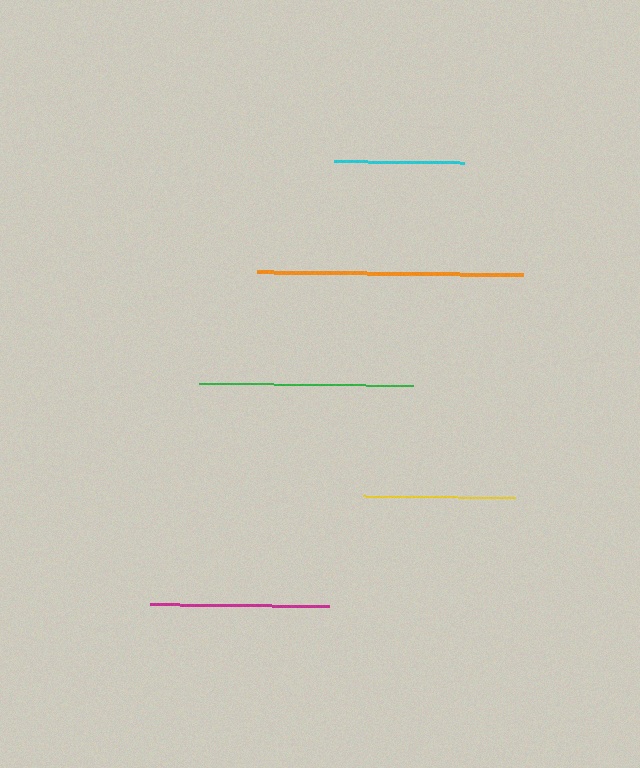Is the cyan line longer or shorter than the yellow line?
The yellow line is longer than the cyan line.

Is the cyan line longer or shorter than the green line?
The green line is longer than the cyan line.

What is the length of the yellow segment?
The yellow segment is approximately 152 pixels long.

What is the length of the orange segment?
The orange segment is approximately 266 pixels long.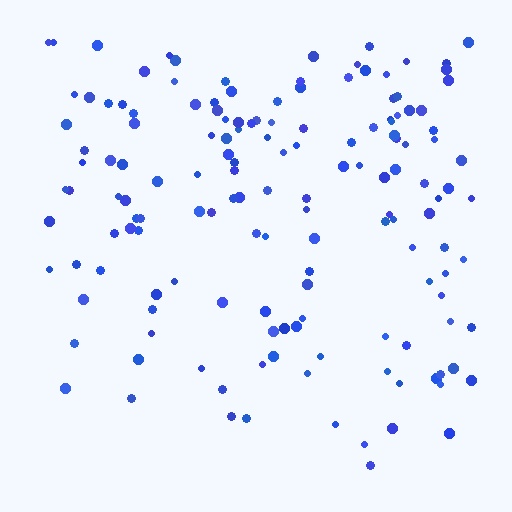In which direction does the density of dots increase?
From bottom to top, with the top side densest.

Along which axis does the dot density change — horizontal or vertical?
Vertical.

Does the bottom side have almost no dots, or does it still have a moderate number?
Still a moderate number, just noticeably fewer than the top.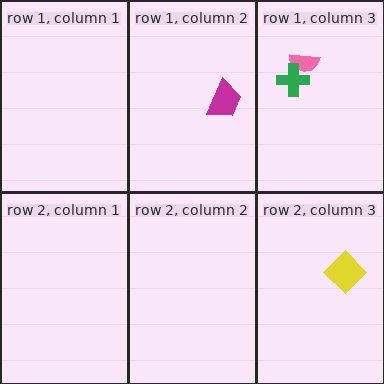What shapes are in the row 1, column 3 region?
The pink semicircle, the green cross.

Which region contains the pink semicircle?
The row 1, column 3 region.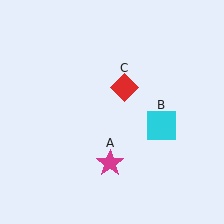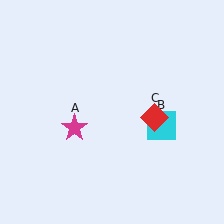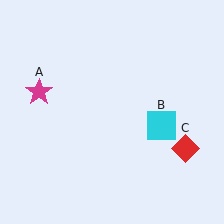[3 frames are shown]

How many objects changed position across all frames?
2 objects changed position: magenta star (object A), red diamond (object C).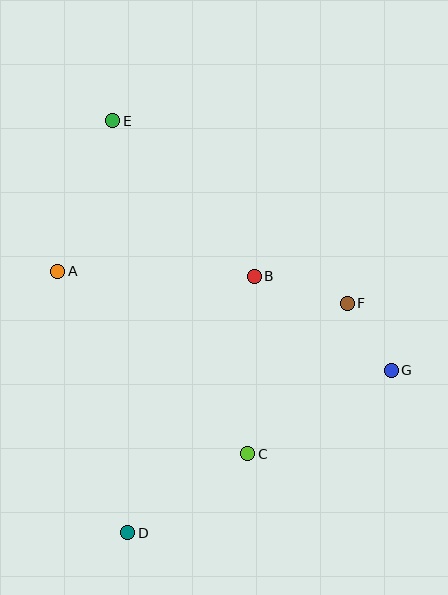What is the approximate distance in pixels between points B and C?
The distance between B and C is approximately 178 pixels.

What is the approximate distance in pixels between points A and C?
The distance between A and C is approximately 263 pixels.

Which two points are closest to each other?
Points F and G are closest to each other.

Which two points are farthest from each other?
Points D and E are farthest from each other.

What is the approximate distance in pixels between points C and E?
The distance between C and E is approximately 359 pixels.